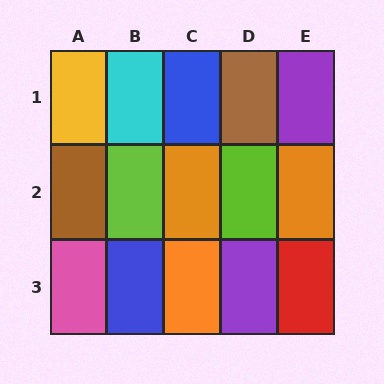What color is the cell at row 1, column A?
Yellow.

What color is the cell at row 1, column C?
Blue.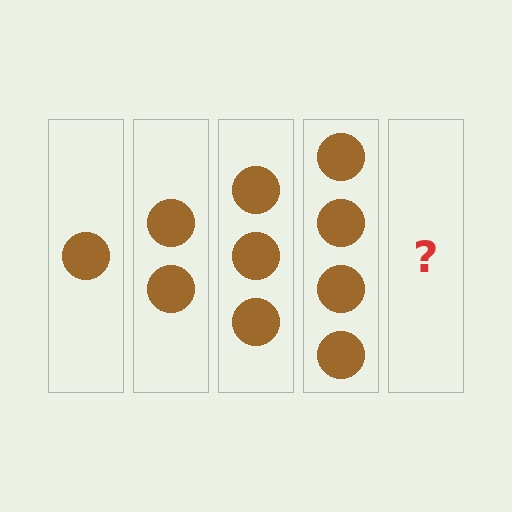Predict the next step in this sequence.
The next step is 5 circles.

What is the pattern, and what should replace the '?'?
The pattern is that each step adds one more circle. The '?' should be 5 circles.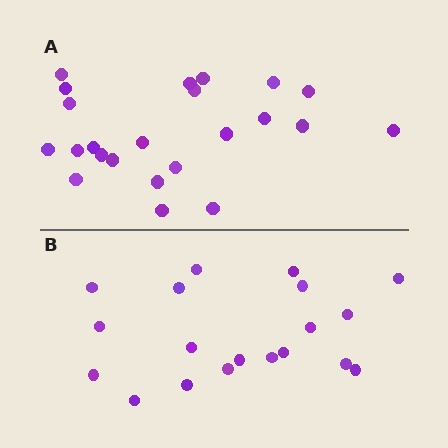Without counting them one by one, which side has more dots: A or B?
Region A (the top region) has more dots.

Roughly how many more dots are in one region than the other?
Region A has about 4 more dots than region B.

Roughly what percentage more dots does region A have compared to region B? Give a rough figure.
About 20% more.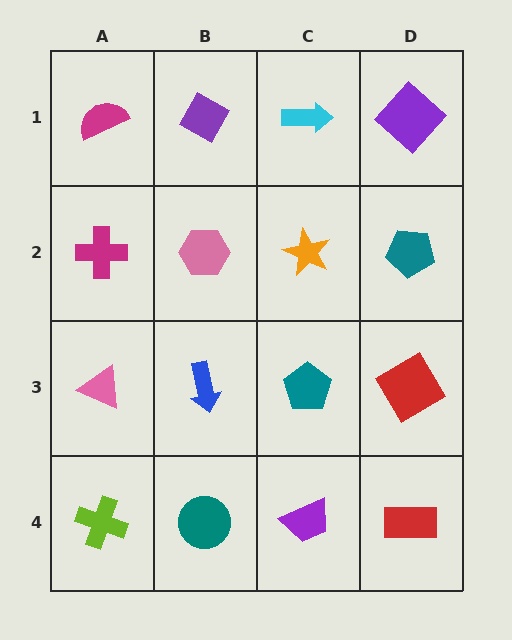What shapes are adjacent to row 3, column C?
An orange star (row 2, column C), a purple trapezoid (row 4, column C), a blue arrow (row 3, column B), a red diamond (row 3, column D).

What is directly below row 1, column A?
A magenta cross.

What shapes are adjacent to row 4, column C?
A teal pentagon (row 3, column C), a teal circle (row 4, column B), a red rectangle (row 4, column D).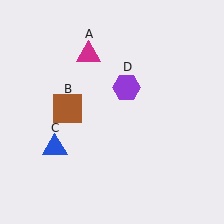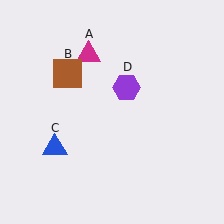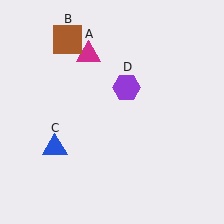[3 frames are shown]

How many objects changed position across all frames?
1 object changed position: brown square (object B).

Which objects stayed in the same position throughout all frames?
Magenta triangle (object A) and blue triangle (object C) and purple hexagon (object D) remained stationary.